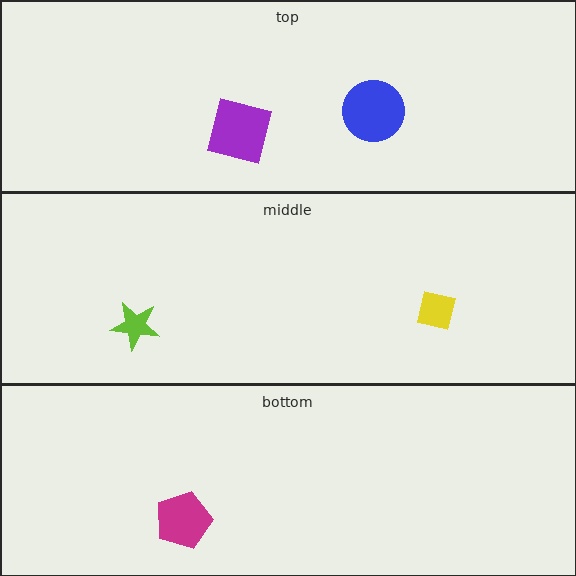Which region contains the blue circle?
The top region.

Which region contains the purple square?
The top region.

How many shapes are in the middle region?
2.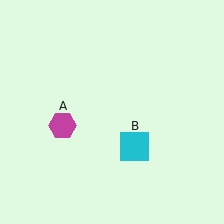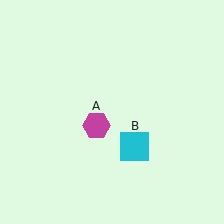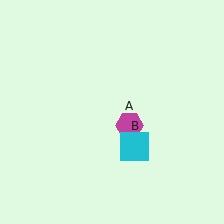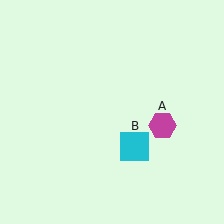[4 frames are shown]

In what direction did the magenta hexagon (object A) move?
The magenta hexagon (object A) moved right.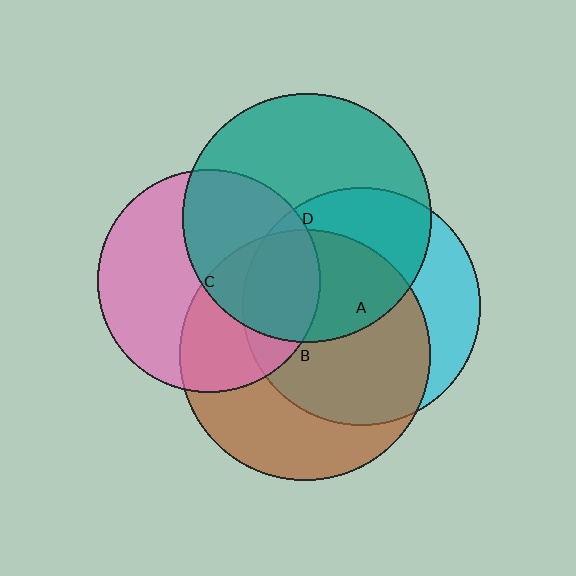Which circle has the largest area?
Circle B (brown).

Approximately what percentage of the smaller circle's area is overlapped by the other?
Approximately 25%.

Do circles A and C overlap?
Yes.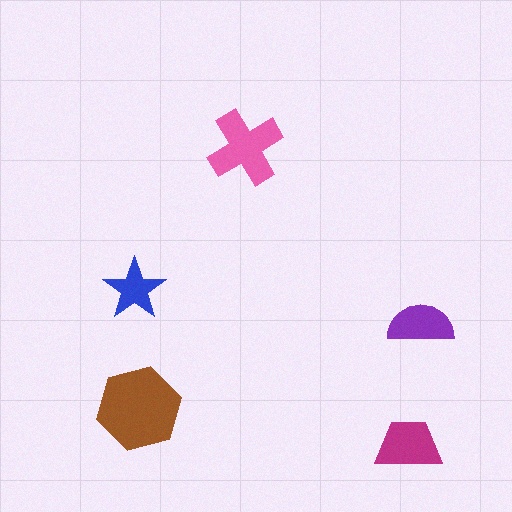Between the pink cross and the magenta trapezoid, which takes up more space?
The pink cross.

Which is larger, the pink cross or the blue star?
The pink cross.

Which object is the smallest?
The blue star.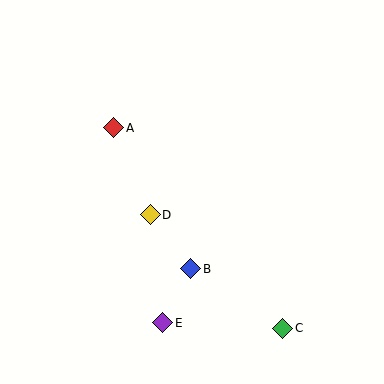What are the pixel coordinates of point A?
Point A is at (114, 128).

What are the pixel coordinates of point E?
Point E is at (163, 323).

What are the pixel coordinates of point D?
Point D is at (150, 215).